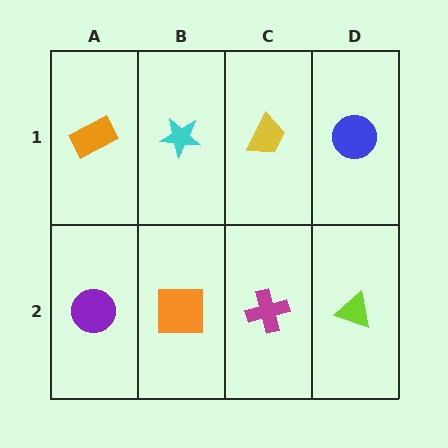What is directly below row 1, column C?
A magenta cross.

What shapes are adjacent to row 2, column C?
A yellow trapezoid (row 1, column C), an orange square (row 2, column B), a lime triangle (row 2, column D).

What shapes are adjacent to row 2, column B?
A cyan star (row 1, column B), a purple circle (row 2, column A), a magenta cross (row 2, column C).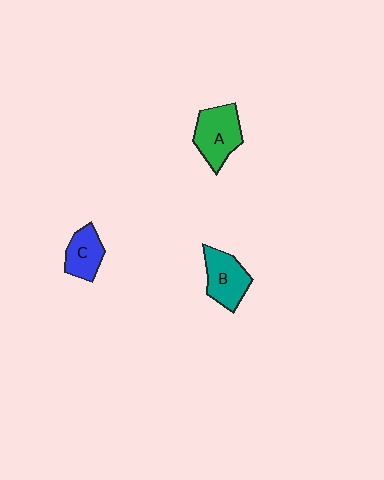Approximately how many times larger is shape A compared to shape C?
Approximately 1.5 times.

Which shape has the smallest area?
Shape C (blue).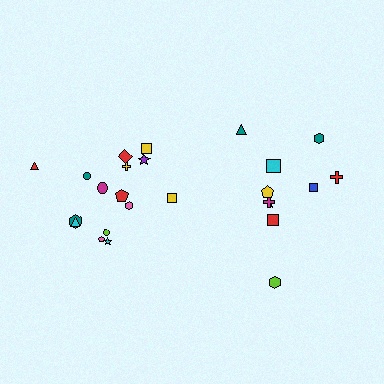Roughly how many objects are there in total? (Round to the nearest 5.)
Roughly 25 objects in total.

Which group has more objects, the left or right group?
The left group.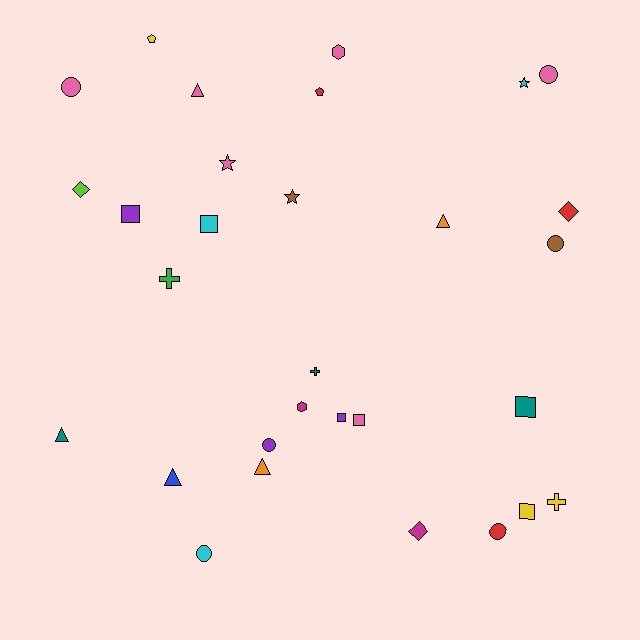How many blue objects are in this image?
There is 1 blue object.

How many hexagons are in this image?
There are 2 hexagons.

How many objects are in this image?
There are 30 objects.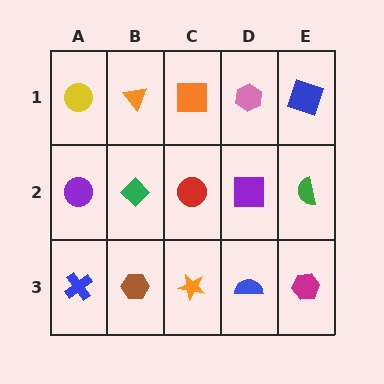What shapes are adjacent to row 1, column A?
A purple circle (row 2, column A), an orange triangle (row 1, column B).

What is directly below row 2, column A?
A blue cross.